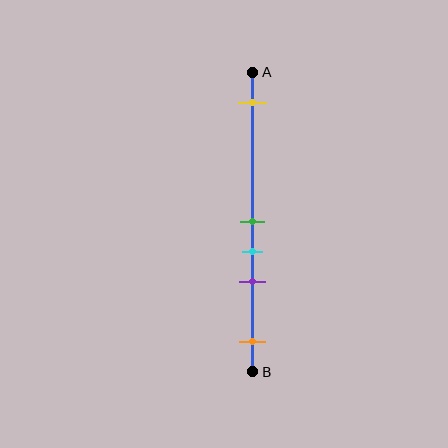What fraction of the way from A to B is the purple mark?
The purple mark is approximately 70% (0.7) of the way from A to B.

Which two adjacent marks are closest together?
The green and cyan marks are the closest adjacent pair.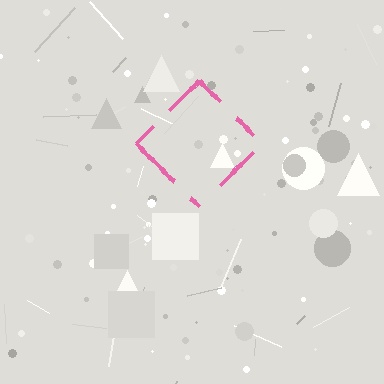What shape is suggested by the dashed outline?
The dashed outline suggests a diamond.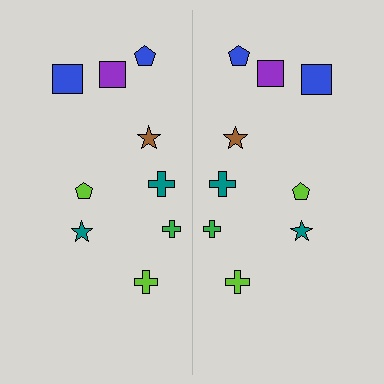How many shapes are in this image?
There are 18 shapes in this image.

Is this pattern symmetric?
Yes, this pattern has bilateral (reflection) symmetry.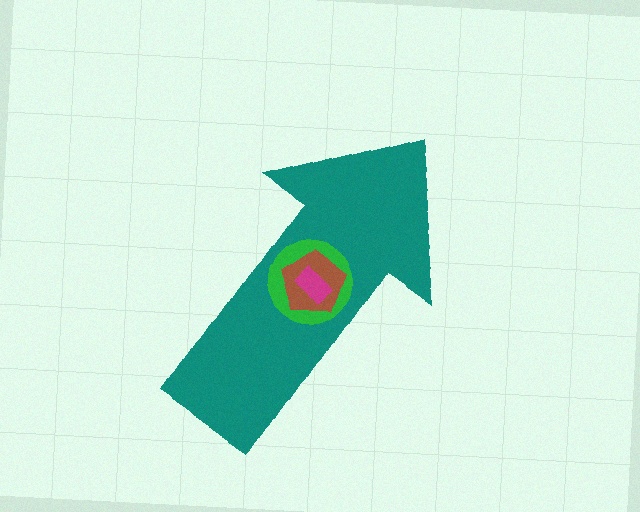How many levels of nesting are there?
4.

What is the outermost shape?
The teal arrow.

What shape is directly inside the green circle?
The brown pentagon.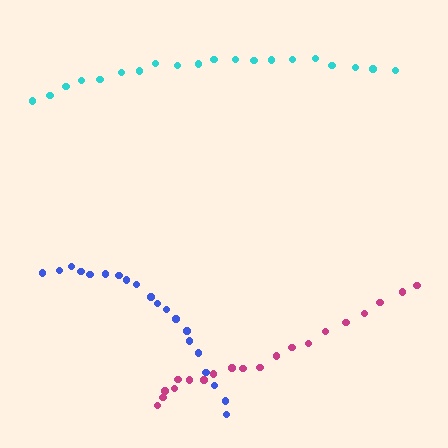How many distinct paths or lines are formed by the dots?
There are 3 distinct paths.